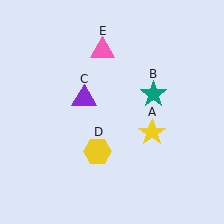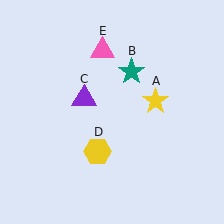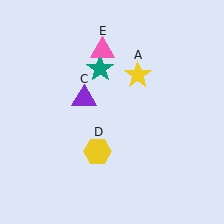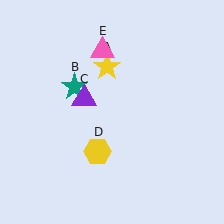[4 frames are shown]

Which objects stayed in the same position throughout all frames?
Purple triangle (object C) and yellow hexagon (object D) and pink triangle (object E) remained stationary.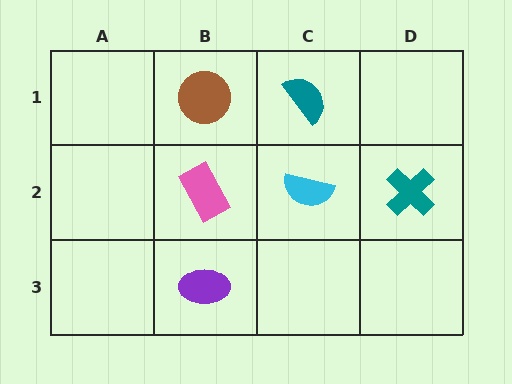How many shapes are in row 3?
1 shape.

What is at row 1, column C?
A teal semicircle.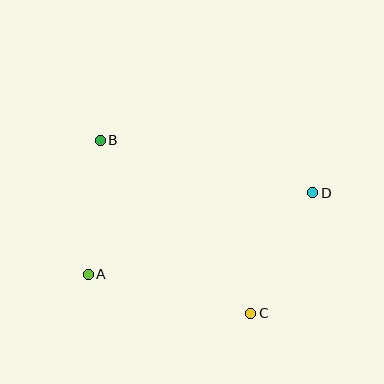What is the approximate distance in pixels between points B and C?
The distance between B and C is approximately 230 pixels.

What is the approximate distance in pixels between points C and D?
The distance between C and D is approximately 136 pixels.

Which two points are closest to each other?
Points A and B are closest to each other.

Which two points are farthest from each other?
Points A and D are farthest from each other.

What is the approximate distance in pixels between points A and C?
The distance between A and C is approximately 167 pixels.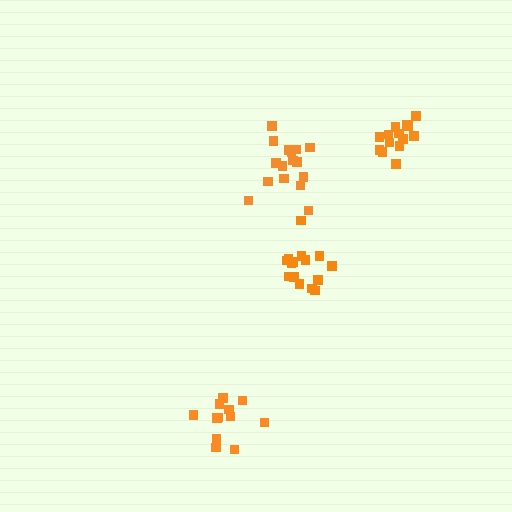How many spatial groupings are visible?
There are 4 spatial groupings.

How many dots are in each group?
Group 1: 16 dots, Group 2: 16 dots, Group 3: 14 dots, Group 4: 12 dots (58 total).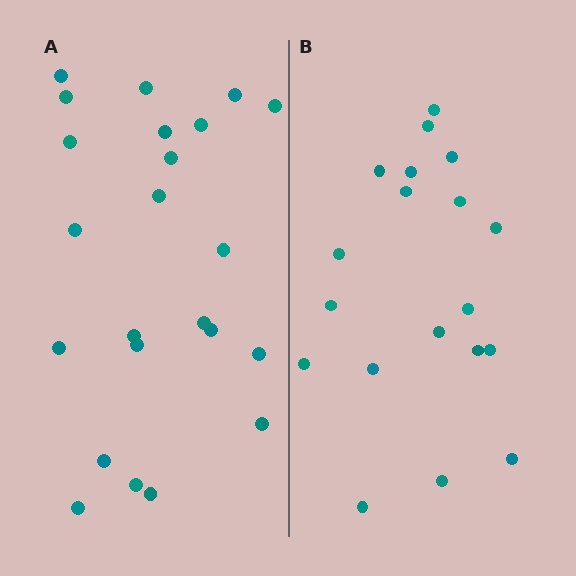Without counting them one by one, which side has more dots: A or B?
Region A (the left region) has more dots.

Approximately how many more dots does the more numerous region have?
Region A has about 4 more dots than region B.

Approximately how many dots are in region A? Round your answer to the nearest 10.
About 20 dots. (The exact count is 23, which rounds to 20.)